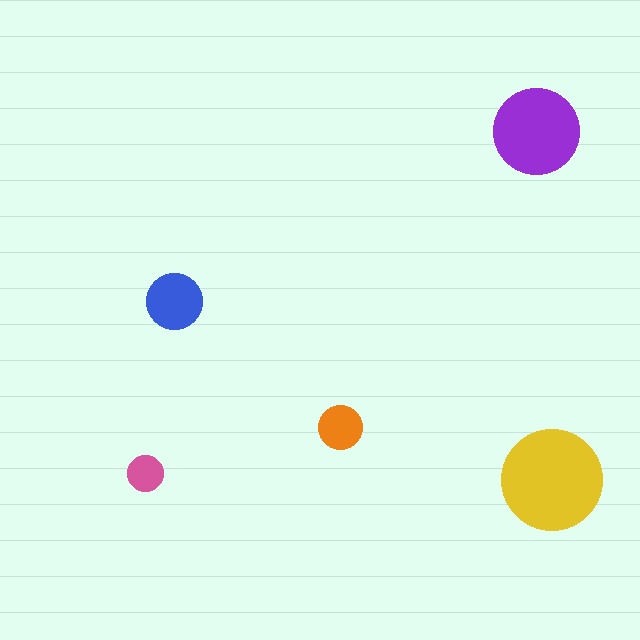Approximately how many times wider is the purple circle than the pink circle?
About 2.5 times wider.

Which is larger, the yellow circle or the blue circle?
The yellow one.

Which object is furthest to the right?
The yellow circle is rightmost.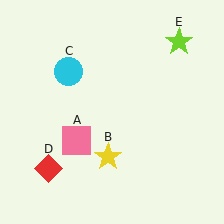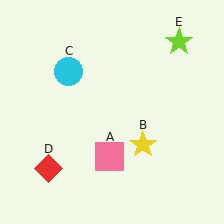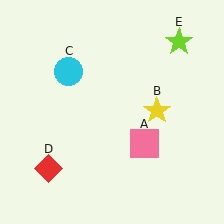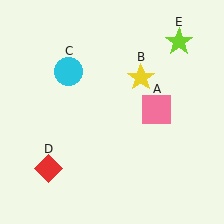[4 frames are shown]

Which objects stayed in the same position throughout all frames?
Cyan circle (object C) and red diamond (object D) and lime star (object E) remained stationary.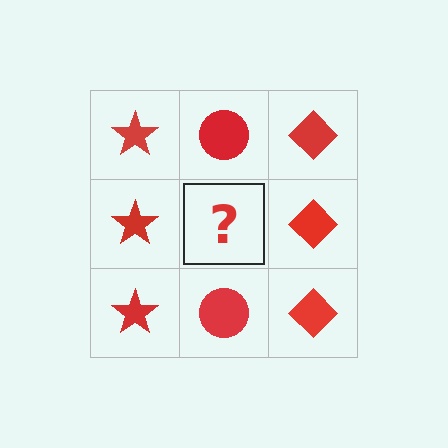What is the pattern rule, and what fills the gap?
The rule is that each column has a consistent shape. The gap should be filled with a red circle.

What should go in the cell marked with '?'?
The missing cell should contain a red circle.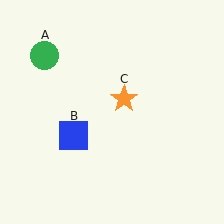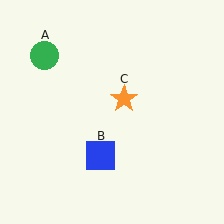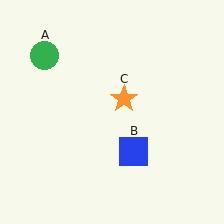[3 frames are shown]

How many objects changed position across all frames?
1 object changed position: blue square (object B).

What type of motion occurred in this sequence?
The blue square (object B) rotated counterclockwise around the center of the scene.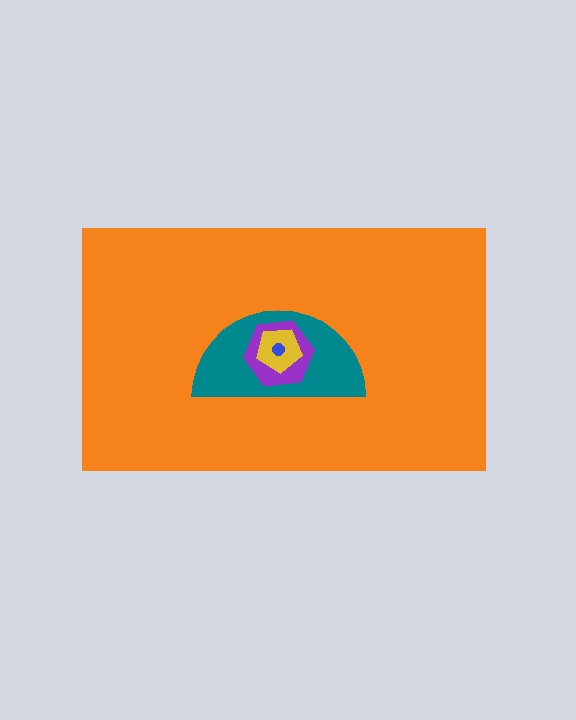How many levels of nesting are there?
5.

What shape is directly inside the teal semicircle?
The purple hexagon.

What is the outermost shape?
The orange rectangle.